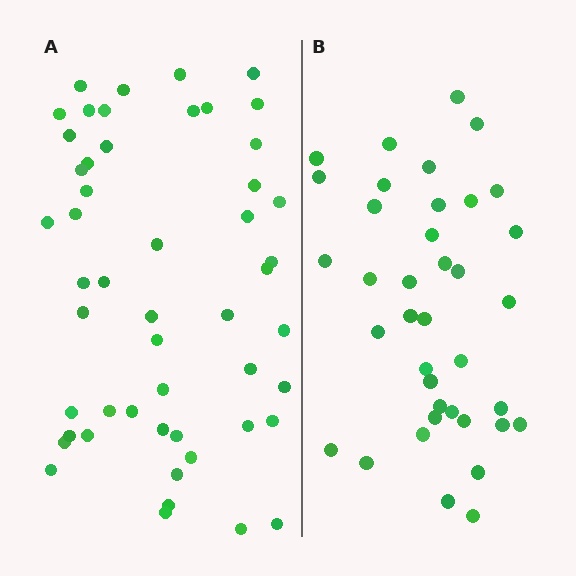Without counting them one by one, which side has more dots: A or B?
Region A (the left region) has more dots.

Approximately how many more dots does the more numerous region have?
Region A has approximately 15 more dots than region B.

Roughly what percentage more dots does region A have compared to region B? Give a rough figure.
About 35% more.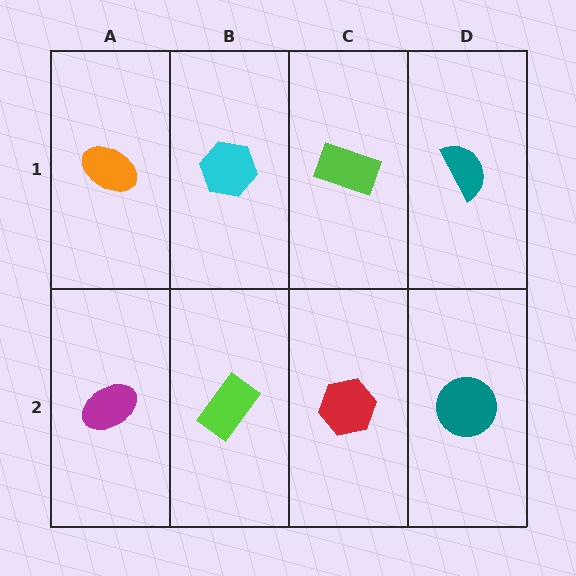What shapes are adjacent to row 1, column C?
A red hexagon (row 2, column C), a cyan hexagon (row 1, column B), a teal semicircle (row 1, column D).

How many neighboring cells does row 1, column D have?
2.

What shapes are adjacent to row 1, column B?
A lime rectangle (row 2, column B), an orange ellipse (row 1, column A), a lime rectangle (row 1, column C).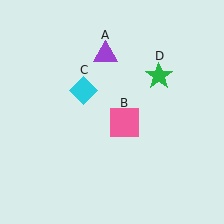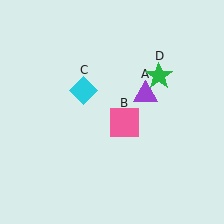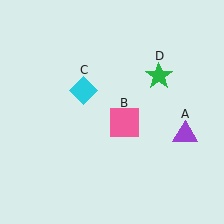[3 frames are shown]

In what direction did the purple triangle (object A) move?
The purple triangle (object A) moved down and to the right.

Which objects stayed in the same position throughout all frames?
Pink square (object B) and cyan diamond (object C) and green star (object D) remained stationary.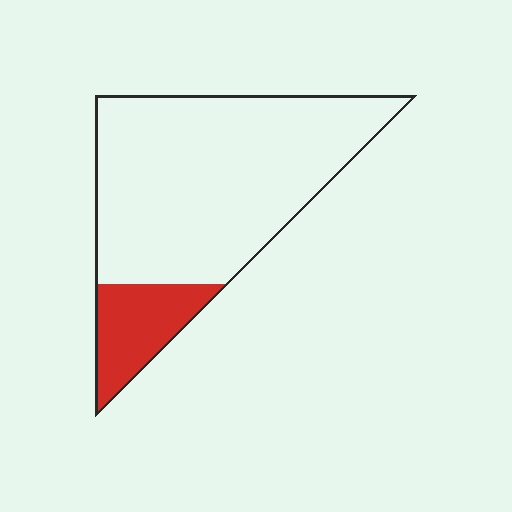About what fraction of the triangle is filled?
About one sixth (1/6).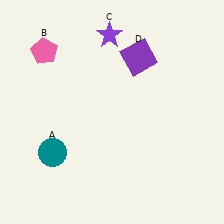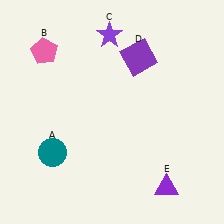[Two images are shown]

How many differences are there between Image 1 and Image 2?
There is 1 difference between the two images.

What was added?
A purple triangle (E) was added in Image 2.